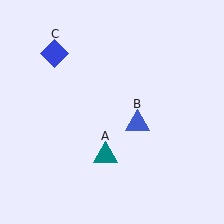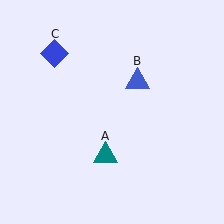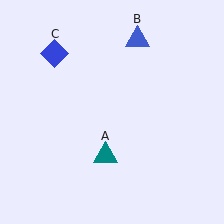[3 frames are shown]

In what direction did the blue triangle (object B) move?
The blue triangle (object B) moved up.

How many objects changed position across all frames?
1 object changed position: blue triangle (object B).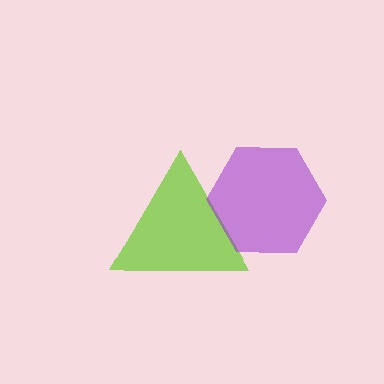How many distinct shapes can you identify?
There are 2 distinct shapes: a lime triangle, a purple hexagon.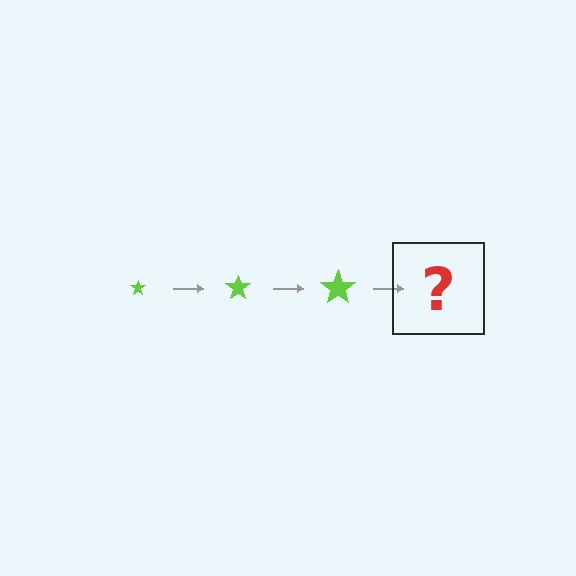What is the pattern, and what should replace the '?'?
The pattern is that the star gets progressively larger each step. The '?' should be a lime star, larger than the previous one.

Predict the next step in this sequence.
The next step is a lime star, larger than the previous one.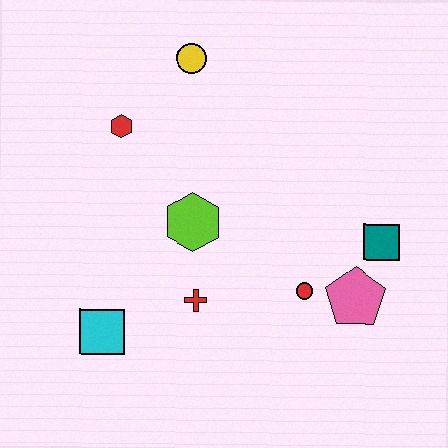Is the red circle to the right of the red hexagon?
Yes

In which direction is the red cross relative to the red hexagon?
The red cross is below the red hexagon.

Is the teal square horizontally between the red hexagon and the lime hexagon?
No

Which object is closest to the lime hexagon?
The red cross is closest to the lime hexagon.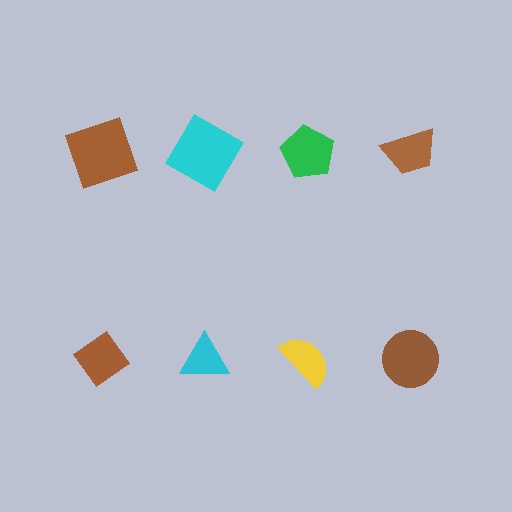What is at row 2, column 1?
A brown diamond.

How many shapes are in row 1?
4 shapes.